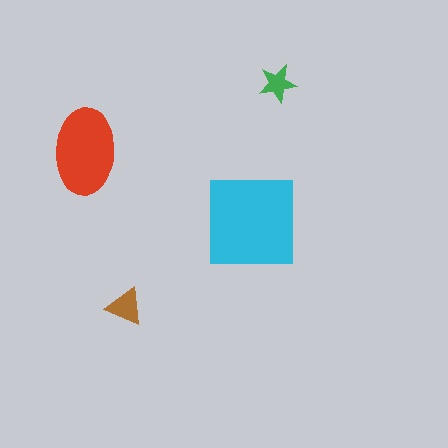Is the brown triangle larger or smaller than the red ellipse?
Smaller.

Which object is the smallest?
The green star.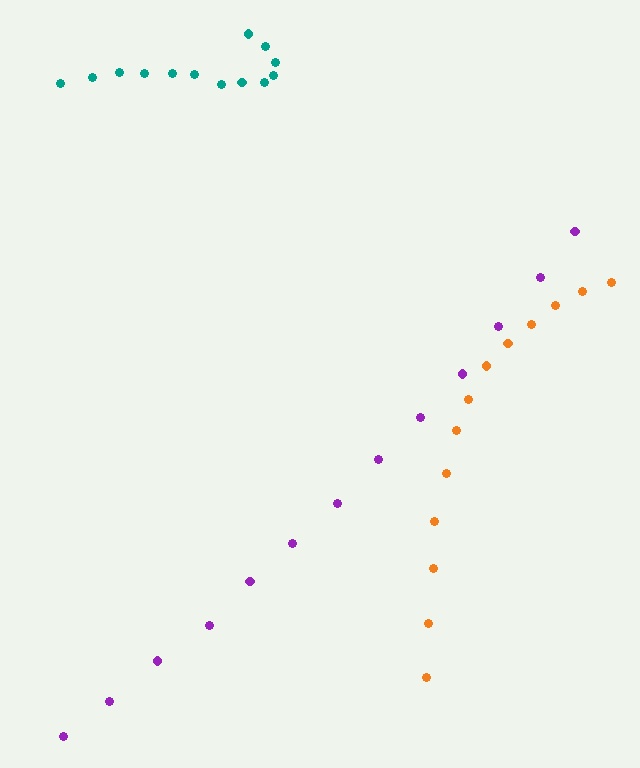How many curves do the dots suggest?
There are 3 distinct paths.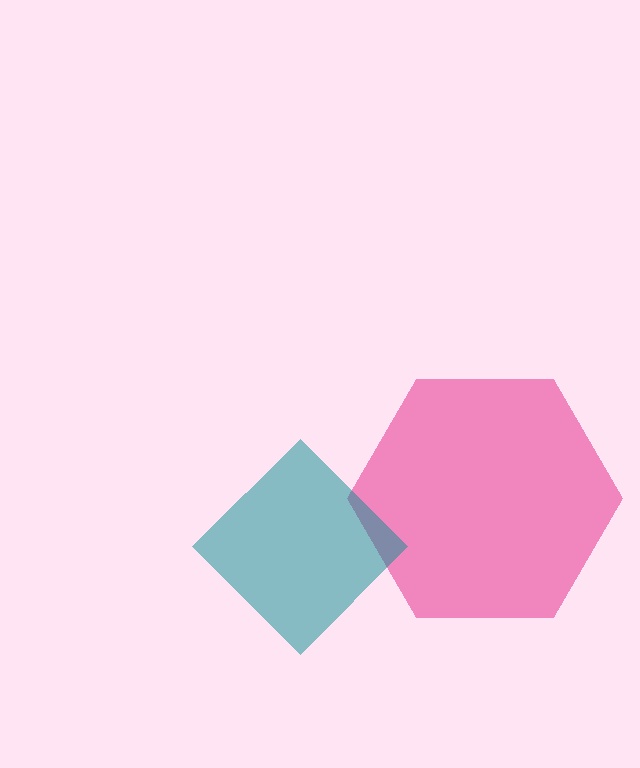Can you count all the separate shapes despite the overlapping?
Yes, there are 2 separate shapes.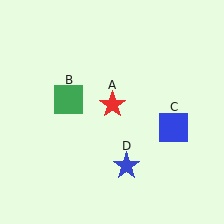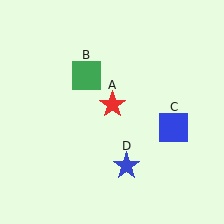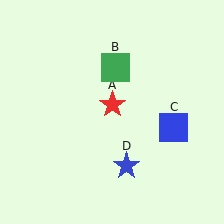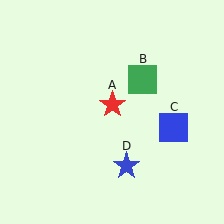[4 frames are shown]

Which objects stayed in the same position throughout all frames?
Red star (object A) and blue square (object C) and blue star (object D) remained stationary.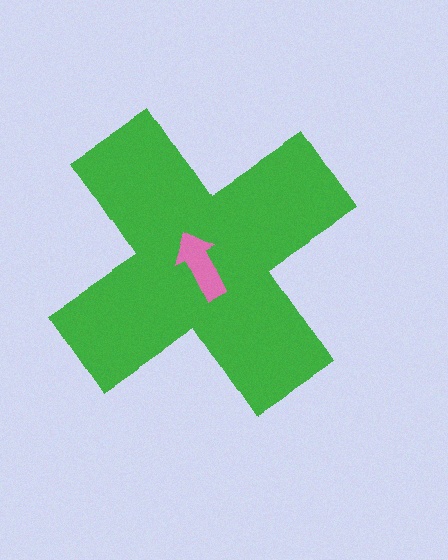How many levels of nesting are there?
2.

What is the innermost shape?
The pink arrow.